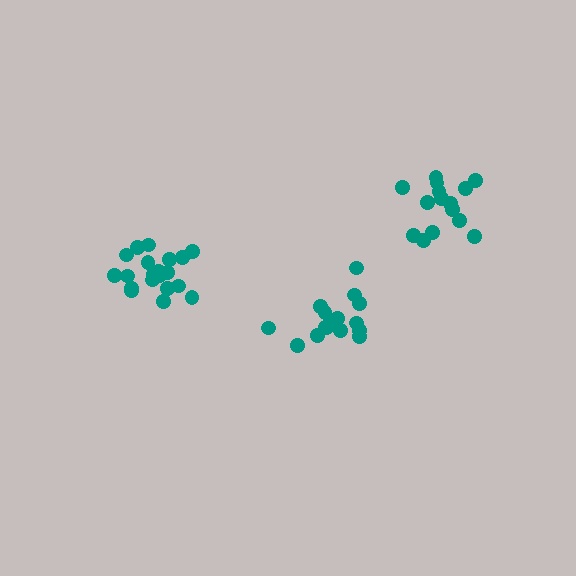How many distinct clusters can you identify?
There are 3 distinct clusters.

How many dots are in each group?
Group 1: 20 dots, Group 2: 15 dots, Group 3: 17 dots (52 total).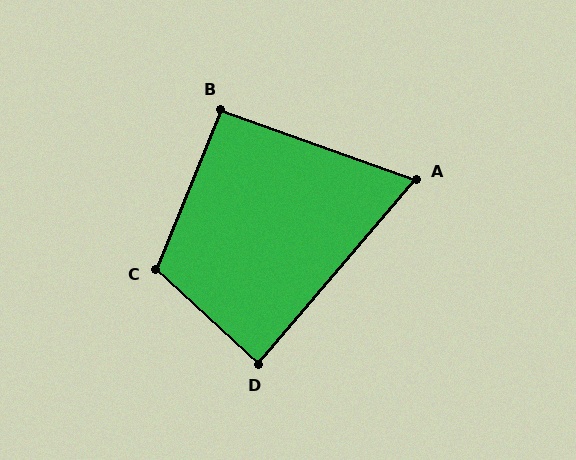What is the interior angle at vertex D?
Approximately 88 degrees (approximately right).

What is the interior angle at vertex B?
Approximately 92 degrees (approximately right).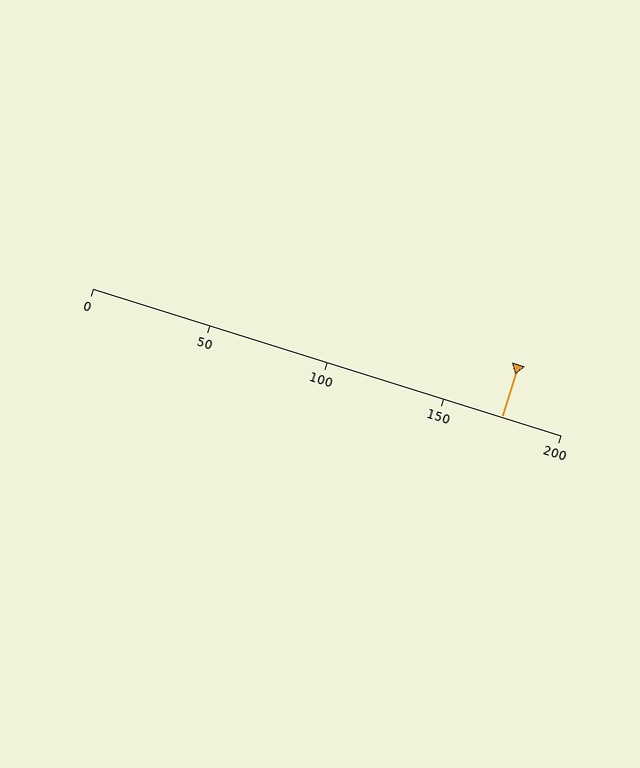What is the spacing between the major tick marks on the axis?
The major ticks are spaced 50 apart.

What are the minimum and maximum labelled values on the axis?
The axis runs from 0 to 200.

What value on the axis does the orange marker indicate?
The marker indicates approximately 175.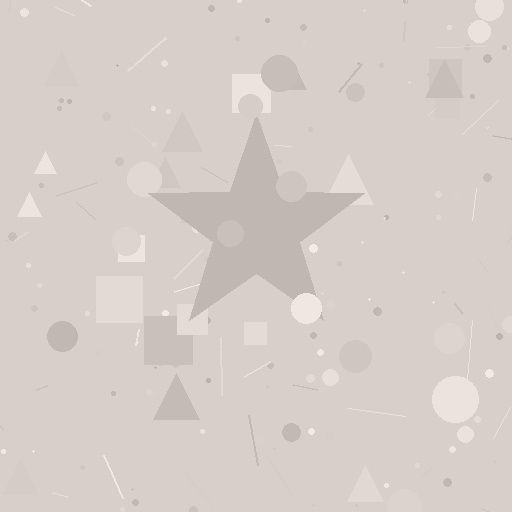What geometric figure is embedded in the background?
A star is embedded in the background.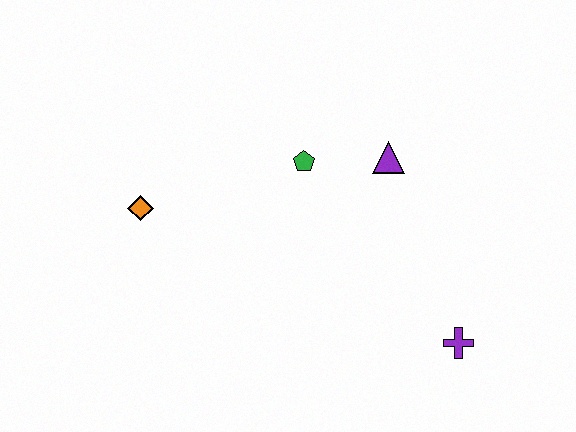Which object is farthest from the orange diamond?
The purple cross is farthest from the orange diamond.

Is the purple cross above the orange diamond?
No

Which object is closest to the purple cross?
The purple triangle is closest to the purple cross.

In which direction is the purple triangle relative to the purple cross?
The purple triangle is above the purple cross.